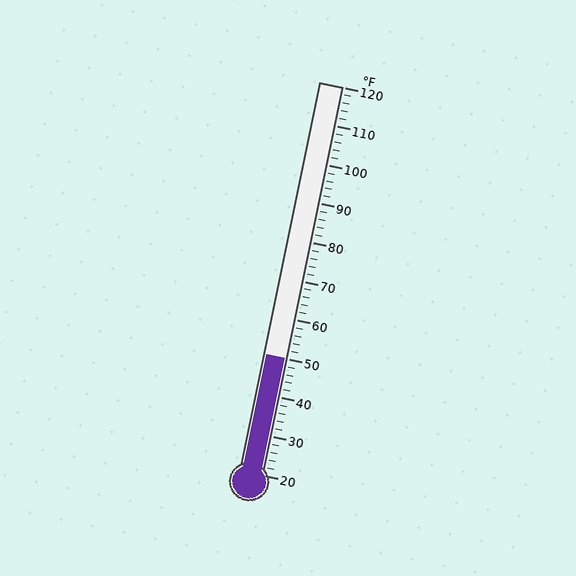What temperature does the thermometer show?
The thermometer shows approximately 50°F.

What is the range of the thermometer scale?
The thermometer scale ranges from 20°F to 120°F.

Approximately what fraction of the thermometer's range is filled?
The thermometer is filled to approximately 30% of its range.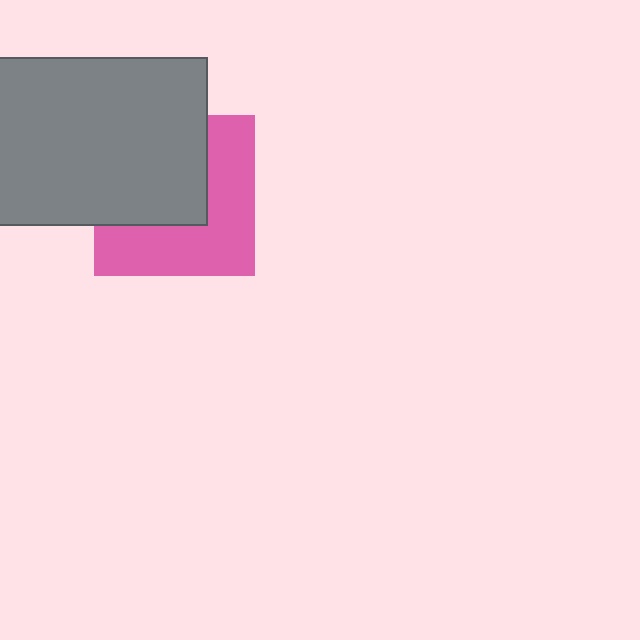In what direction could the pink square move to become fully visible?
The pink square could move toward the lower-right. That would shift it out from behind the gray rectangle entirely.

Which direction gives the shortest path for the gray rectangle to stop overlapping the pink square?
Moving toward the upper-left gives the shortest separation.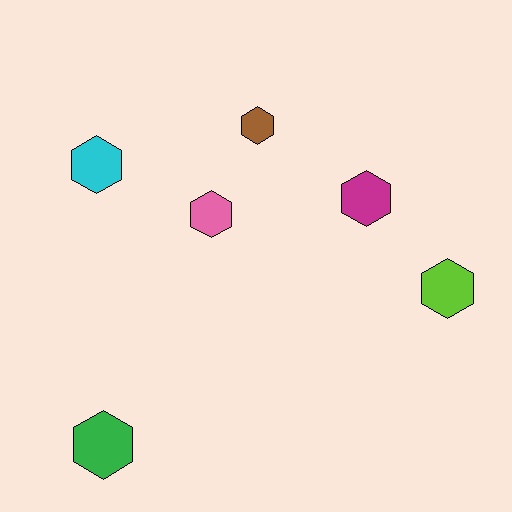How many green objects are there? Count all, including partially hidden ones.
There is 1 green object.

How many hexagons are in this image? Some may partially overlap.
There are 6 hexagons.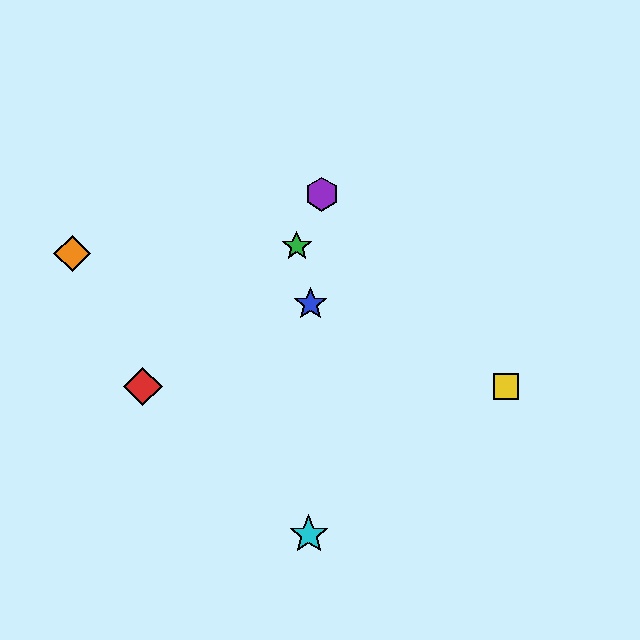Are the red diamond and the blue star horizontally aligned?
No, the red diamond is at y≈387 and the blue star is at y≈304.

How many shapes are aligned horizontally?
2 shapes (the red diamond, the yellow square) are aligned horizontally.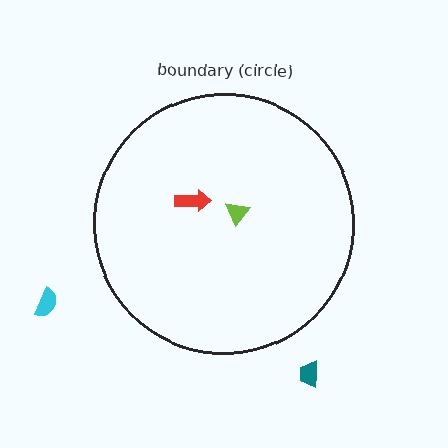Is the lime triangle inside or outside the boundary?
Inside.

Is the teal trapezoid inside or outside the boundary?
Outside.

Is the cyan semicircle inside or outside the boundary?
Outside.